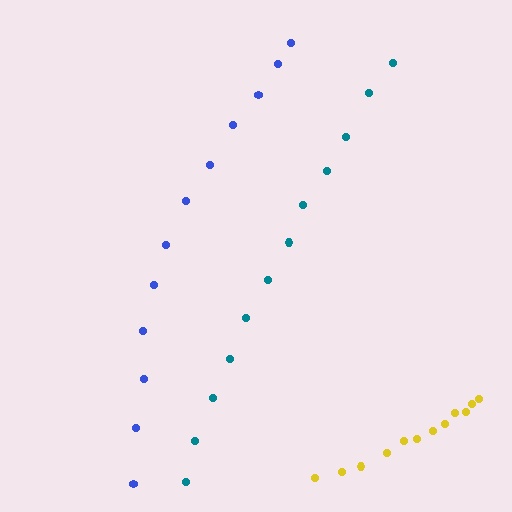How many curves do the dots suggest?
There are 3 distinct paths.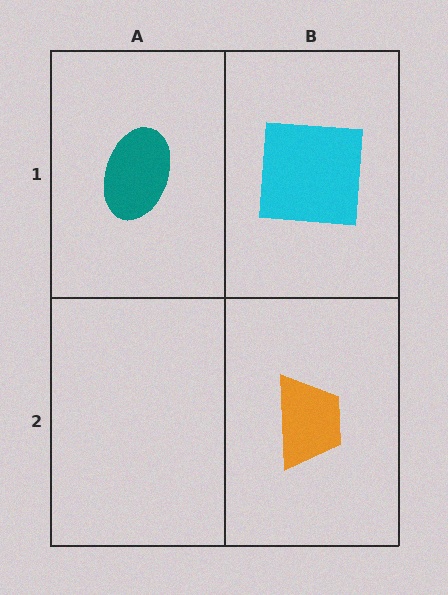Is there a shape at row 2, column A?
No, that cell is empty.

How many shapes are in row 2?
1 shape.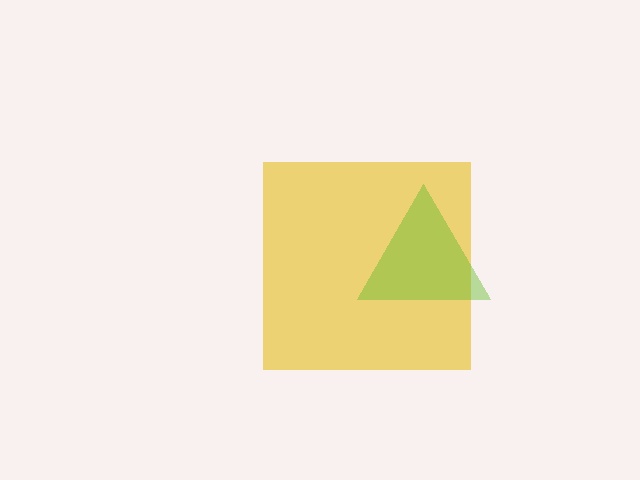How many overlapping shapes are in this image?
There are 2 overlapping shapes in the image.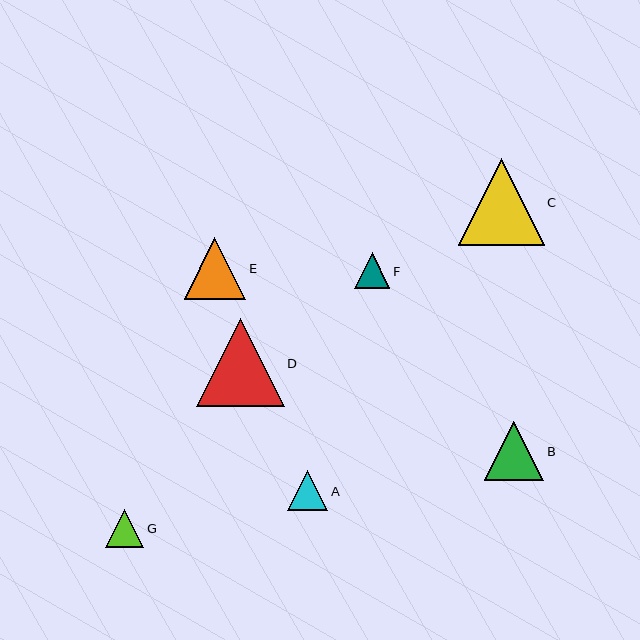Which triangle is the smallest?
Triangle F is the smallest with a size of approximately 36 pixels.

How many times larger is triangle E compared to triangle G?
Triangle E is approximately 1.6 times the size of triangle G.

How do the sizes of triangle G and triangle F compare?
Triangle G and triangle F are approximately the same size.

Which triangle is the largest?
Triangle D is the largest with a size of approximately 88 pixels.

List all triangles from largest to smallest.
From largest to smallest: D, C, E, B, A, G, F.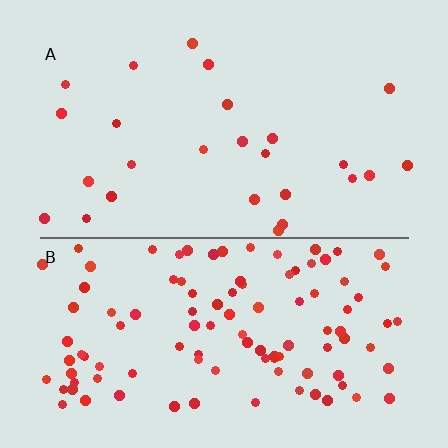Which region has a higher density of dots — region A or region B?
B (the bottom).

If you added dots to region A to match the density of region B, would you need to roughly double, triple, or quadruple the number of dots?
Approximately quadruple.